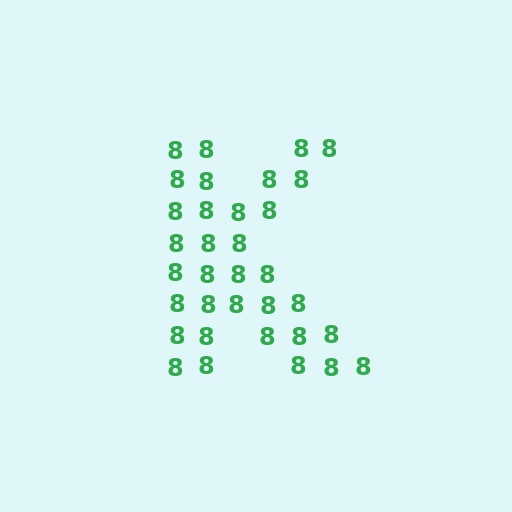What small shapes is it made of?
It is made of small digit 8's.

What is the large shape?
The large shape is the letter K.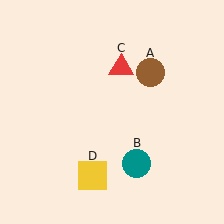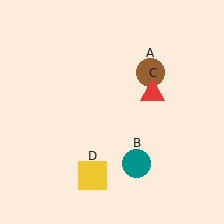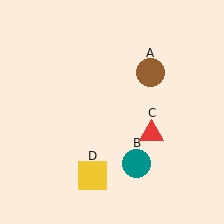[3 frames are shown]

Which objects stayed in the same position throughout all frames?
Brown circle (object A) and teal circle (object B) and yellow square (object D) remained stationary.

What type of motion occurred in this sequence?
The red triangle (object C) rotated clockwise around the center of the scene.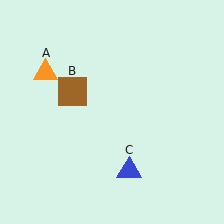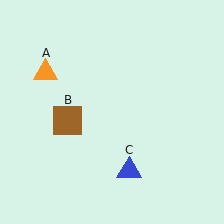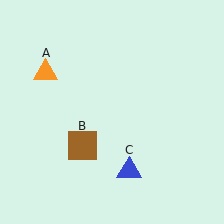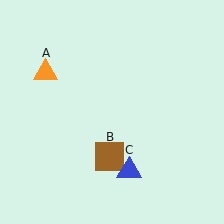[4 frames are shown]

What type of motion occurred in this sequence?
The brown square (object B) rotated counterclockwise around the center of the scene.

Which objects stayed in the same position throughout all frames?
Orange triangle (object A) and blue triangle (object C) remained stationary.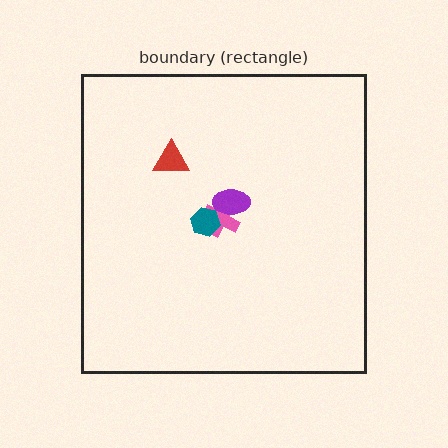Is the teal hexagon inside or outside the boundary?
Inside.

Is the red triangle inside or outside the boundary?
Inside.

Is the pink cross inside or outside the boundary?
Inside.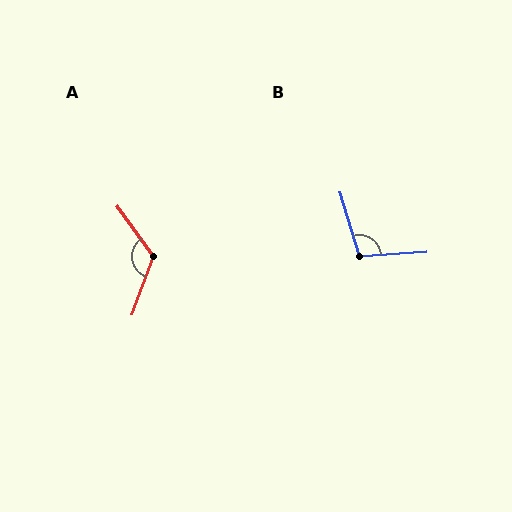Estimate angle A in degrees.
Approximately 125 degrees.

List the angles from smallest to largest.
B (102°), A (125°).